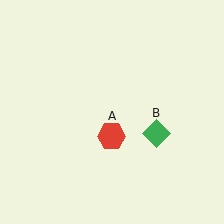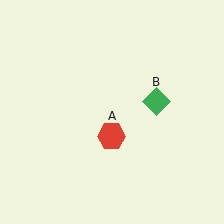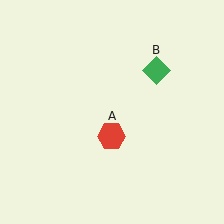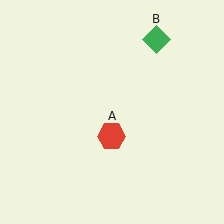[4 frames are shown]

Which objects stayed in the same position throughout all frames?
Red hexagon (object A) remained stationary.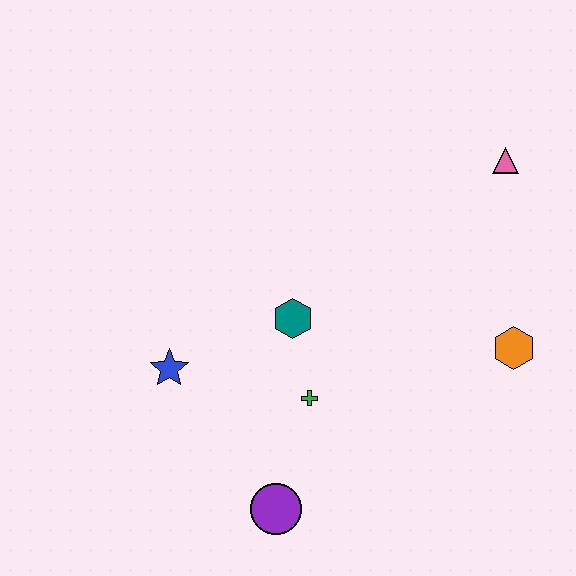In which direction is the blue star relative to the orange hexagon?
The blue star is to the left of the orange hexagon.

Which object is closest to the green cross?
The teal hexagon is closest to the green cross.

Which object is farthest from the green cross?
The pink triangle is farthest from the green cross.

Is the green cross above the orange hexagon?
No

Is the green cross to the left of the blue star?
No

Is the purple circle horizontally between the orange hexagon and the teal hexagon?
No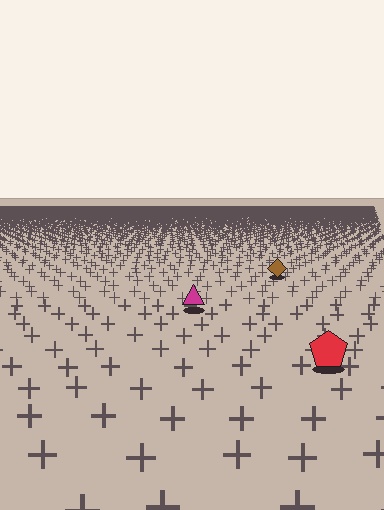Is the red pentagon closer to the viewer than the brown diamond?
Yes. The red pentagon is closer — you can tell from the texture gradient: the ground texture is coarser near it.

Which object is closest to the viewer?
The red pentagon is closest. The texture marks near it are larger and more spread out.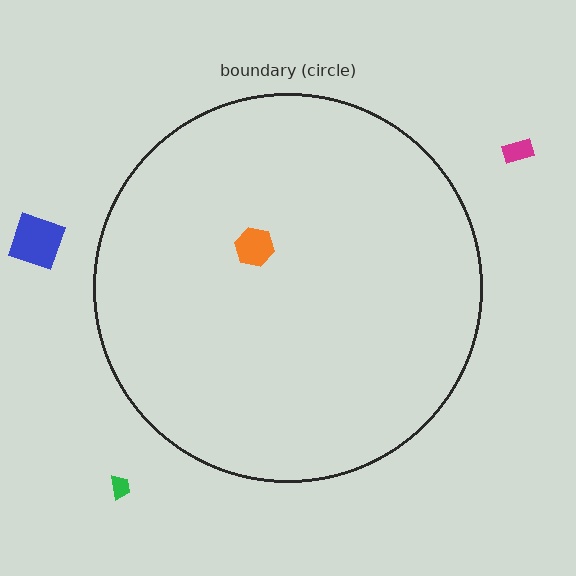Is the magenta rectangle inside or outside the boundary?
Outside.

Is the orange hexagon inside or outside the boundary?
Inside.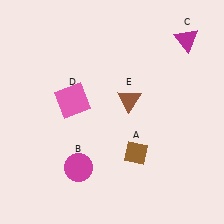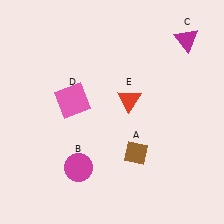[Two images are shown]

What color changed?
The triangle (E) changed from brown in Image 1 to red in Image 2.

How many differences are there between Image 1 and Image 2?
There is 1 difference between the two images.